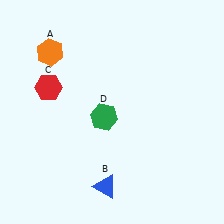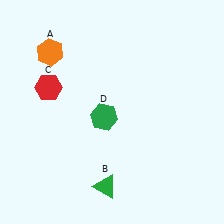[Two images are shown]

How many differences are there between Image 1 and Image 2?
There is 1 difference between the two images.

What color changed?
The triangle (B) changed from blue in Image 1 to green in Image 2.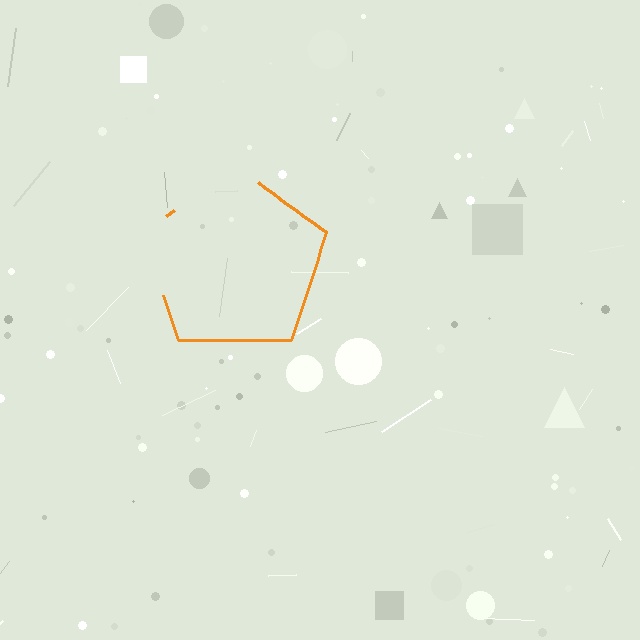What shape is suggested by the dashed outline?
The dashed outline suggests a pentagon.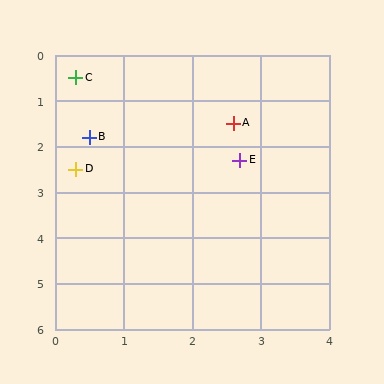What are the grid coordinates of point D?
Point D is at approximately (0.3, 2.5).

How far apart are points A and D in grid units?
Points A and D are about 2.5 grid units apart.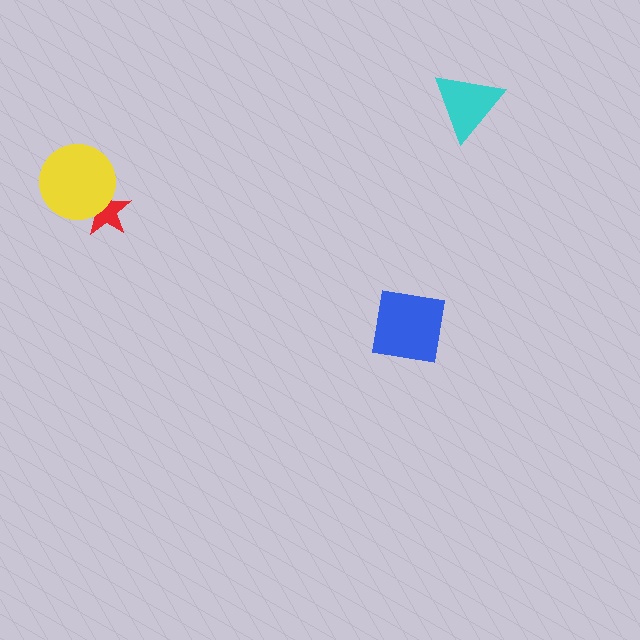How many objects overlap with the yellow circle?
1 object overlaps with the yellow circle.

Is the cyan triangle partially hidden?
No, no other shape covers it.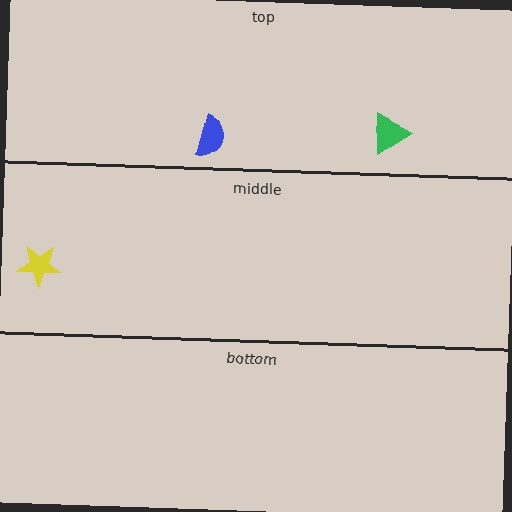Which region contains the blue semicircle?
The top region.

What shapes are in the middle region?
The yellow star.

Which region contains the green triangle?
The top region.